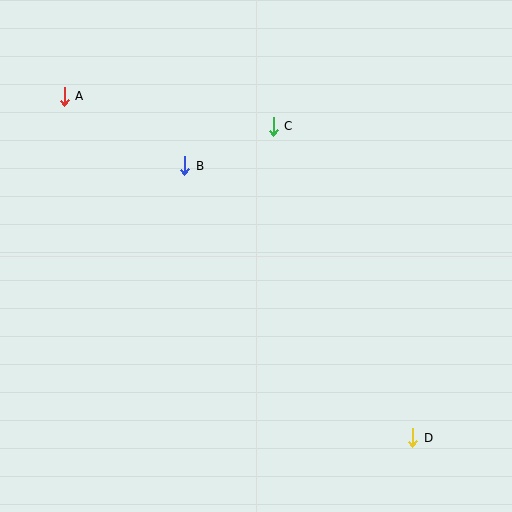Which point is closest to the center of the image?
Point B at (185, 166) is closest to the center.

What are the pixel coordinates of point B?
Point B is at (185, 166).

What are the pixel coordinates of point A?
Point A is at (64, 96).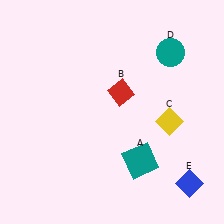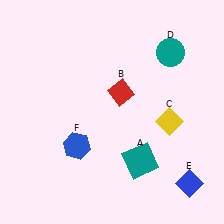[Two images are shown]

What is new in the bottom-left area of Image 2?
A blue hexagon (F) was added in the bottom-left area of Image 2.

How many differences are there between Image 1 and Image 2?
There is 1 difference between the two images.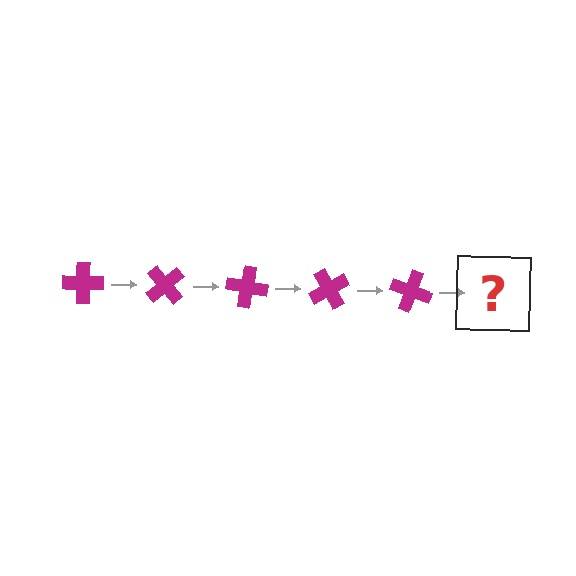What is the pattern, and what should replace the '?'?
The pattern is that the cross rotates 50 degrees each step. The '?' should be a magenta cross rotated 250 degrees.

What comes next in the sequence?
The next element should be a magenta cross rotated 250 degrees.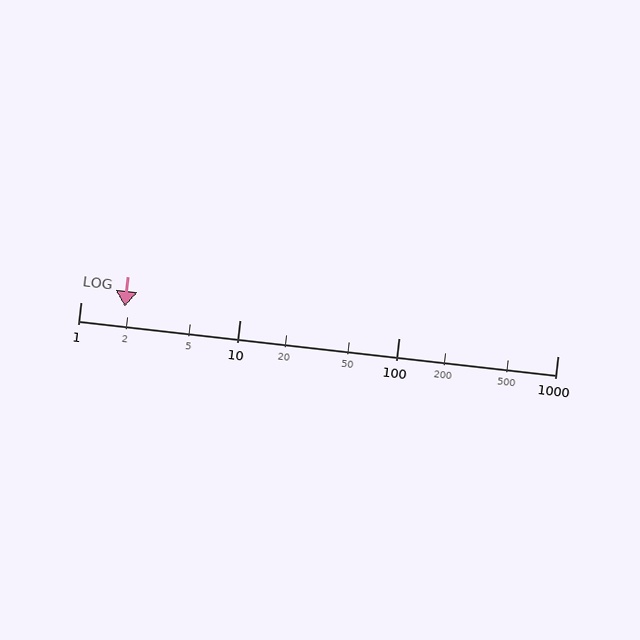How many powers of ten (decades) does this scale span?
The scale spans 3 decades, from 1 to 1000.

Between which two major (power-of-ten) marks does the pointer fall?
The pointer is between 1 and 10.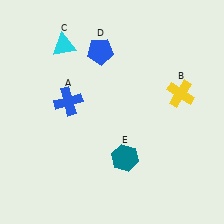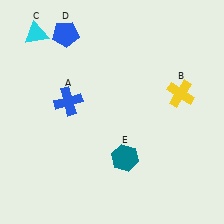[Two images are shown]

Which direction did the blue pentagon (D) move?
The blue pentagon (D) moved left.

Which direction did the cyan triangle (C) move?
The cyan triangle (C) moved left.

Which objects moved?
The objects that moved are: the cyan triangle (C), the blue pentagon (D).